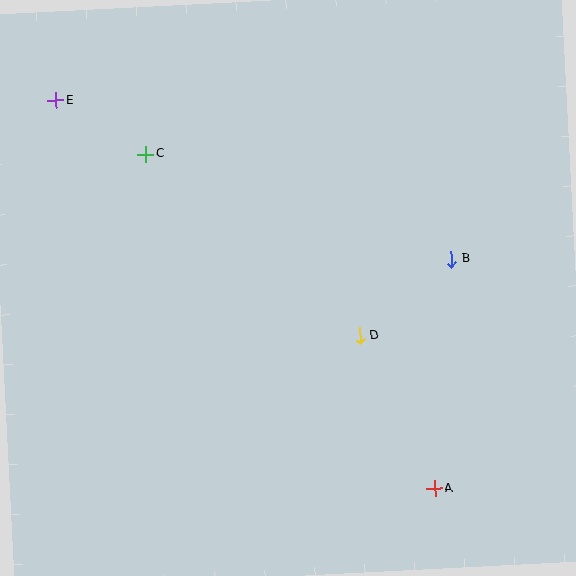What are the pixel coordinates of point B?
Point B is at (451, 259).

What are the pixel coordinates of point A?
Point A is at (435, 488).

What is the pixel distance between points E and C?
The distance between E and C is 105 pixels.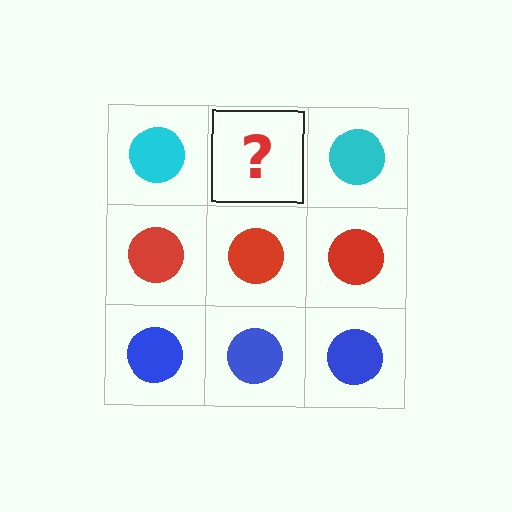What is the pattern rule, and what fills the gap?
The rule is that each row has a consistent color. The gap should be filled with a cyan circle.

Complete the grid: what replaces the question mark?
The question mark should be replaced with a cyan circle.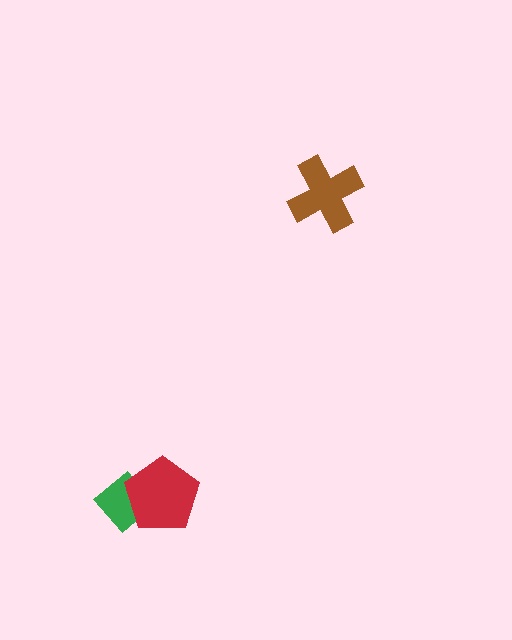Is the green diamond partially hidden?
Yes, it is partially covered by another shape.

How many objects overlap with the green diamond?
1 object overlaps with the green diamond.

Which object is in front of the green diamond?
The red pentagon is in front of the green diamond.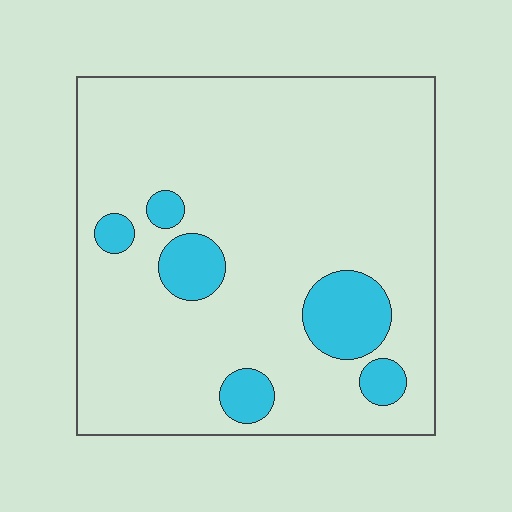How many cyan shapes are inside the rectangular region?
6.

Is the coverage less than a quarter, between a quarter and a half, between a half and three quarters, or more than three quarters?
Less than a quarter.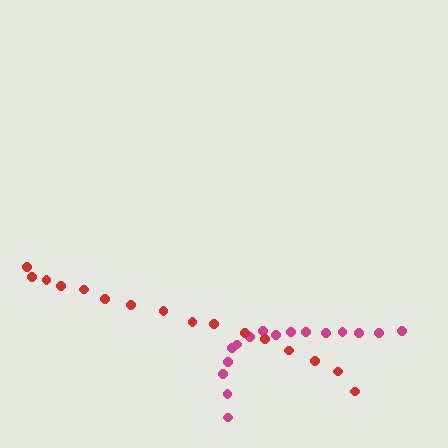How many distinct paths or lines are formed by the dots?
There are 2 distinct paths.